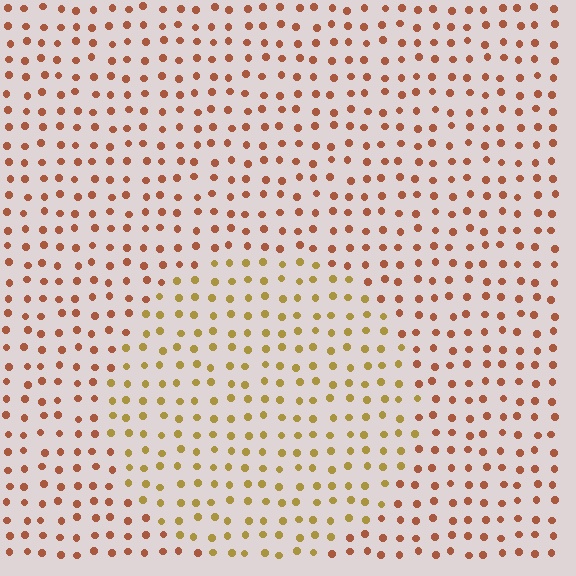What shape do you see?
I see a circle.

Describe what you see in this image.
The image is filled with small brown elements in a uniform arrangement. A circle-shaped region is visible where the elements are tinted to a slightly different hue, forming a subtle color boundary.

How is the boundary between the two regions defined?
The boundary is defined purely by a slight shift in hue (about 34 degrees). Spacing, size, and orientation are identical on both sides.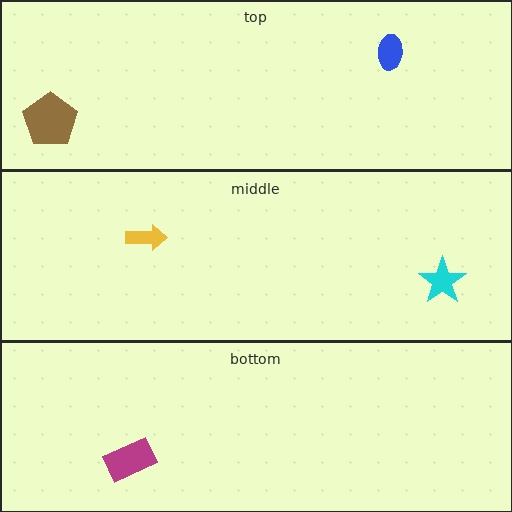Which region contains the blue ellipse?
The top region.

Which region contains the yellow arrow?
The middle region.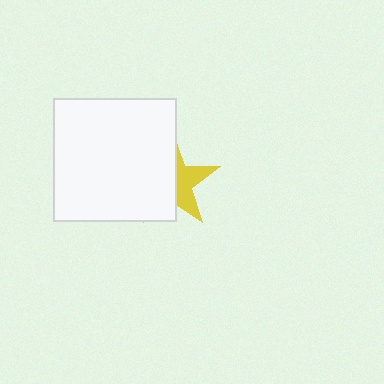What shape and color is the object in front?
The object in front is a white square.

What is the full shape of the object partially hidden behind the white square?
The partially hidden object is a yellow star.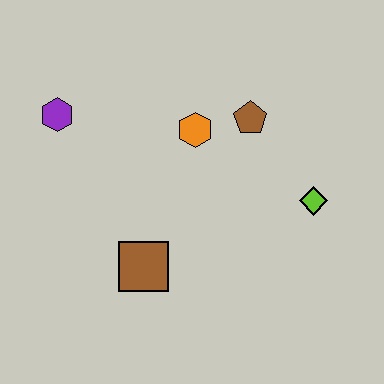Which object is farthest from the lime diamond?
The purple hexagon is farthest from the lime diamond.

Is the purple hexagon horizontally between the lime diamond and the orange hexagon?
No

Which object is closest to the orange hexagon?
The brown pentagon is closest to the orange hexagon.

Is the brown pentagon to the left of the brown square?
No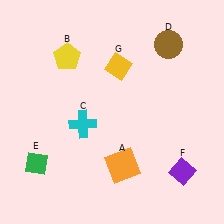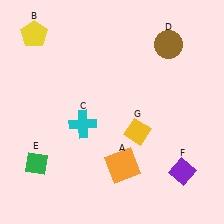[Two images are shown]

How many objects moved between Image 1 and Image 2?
2 objects moved between the two images.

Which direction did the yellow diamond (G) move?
The yellow diamond (G) moved down.